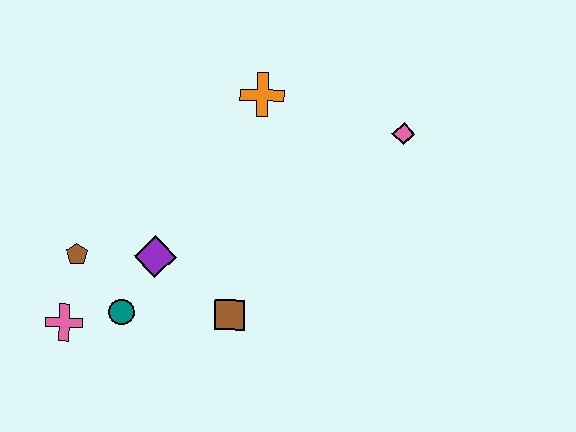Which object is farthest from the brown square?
The pink diamond is farthest from the brown square.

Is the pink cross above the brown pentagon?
No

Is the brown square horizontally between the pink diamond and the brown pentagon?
Yes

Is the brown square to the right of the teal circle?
Yes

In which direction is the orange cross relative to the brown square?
The orange cross is above the brown square.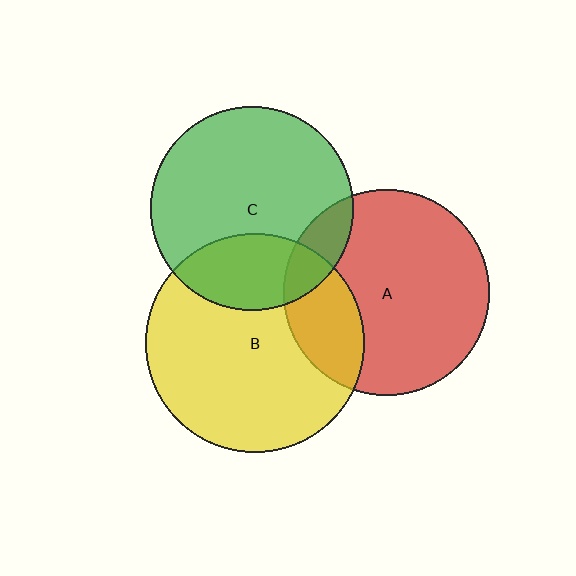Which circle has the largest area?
Circle B (yellow).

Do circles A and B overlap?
Yes.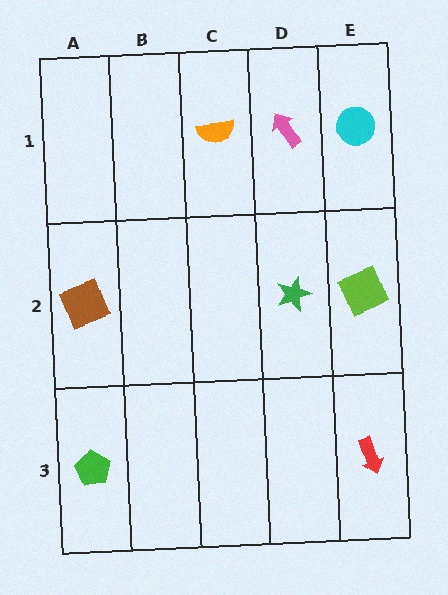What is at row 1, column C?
An orange semicircle.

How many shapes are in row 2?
3 shapes.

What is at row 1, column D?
A pink arrow.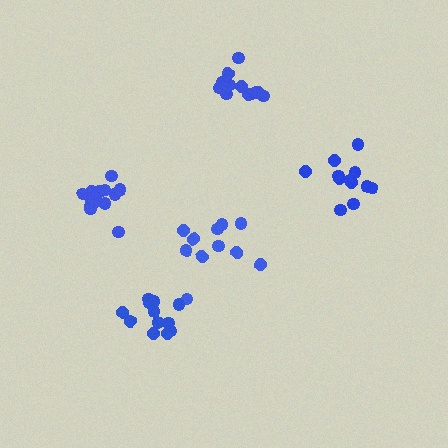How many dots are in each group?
Group 1: 11 dots, Group 2: 12 dots, Group 3: 14 dots, Group 4: 11 dots, Group 5: 12 dots (60 total).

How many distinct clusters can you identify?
There are 5 distinct clusters.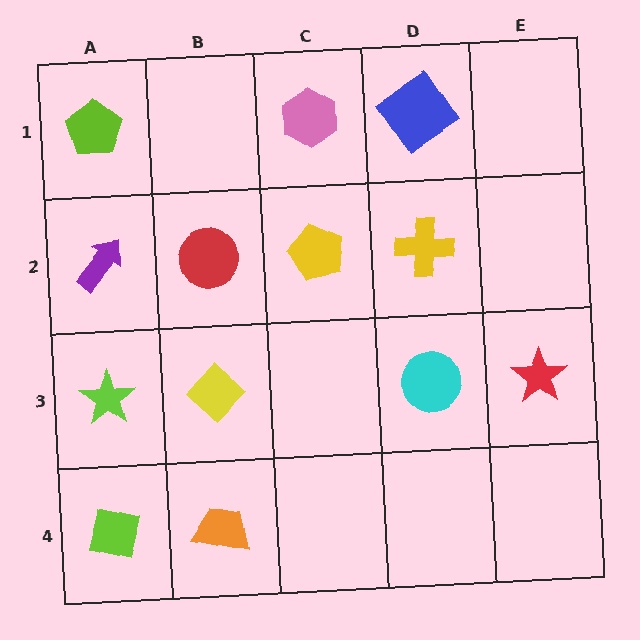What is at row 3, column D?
A cyan circle.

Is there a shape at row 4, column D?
No, that cell is empty.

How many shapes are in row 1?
3 shapes.